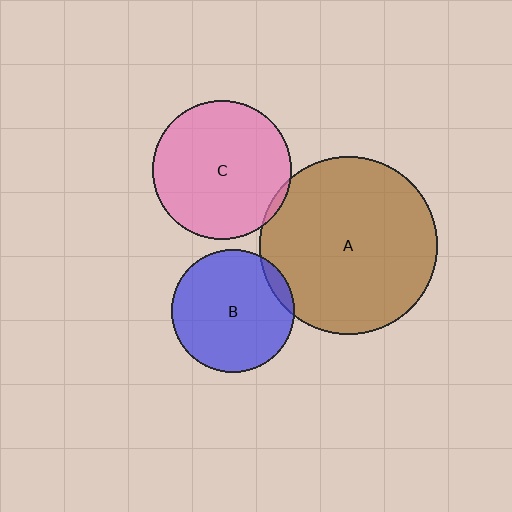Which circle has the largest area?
Circle A (brown).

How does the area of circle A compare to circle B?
Approximately 2.1 times.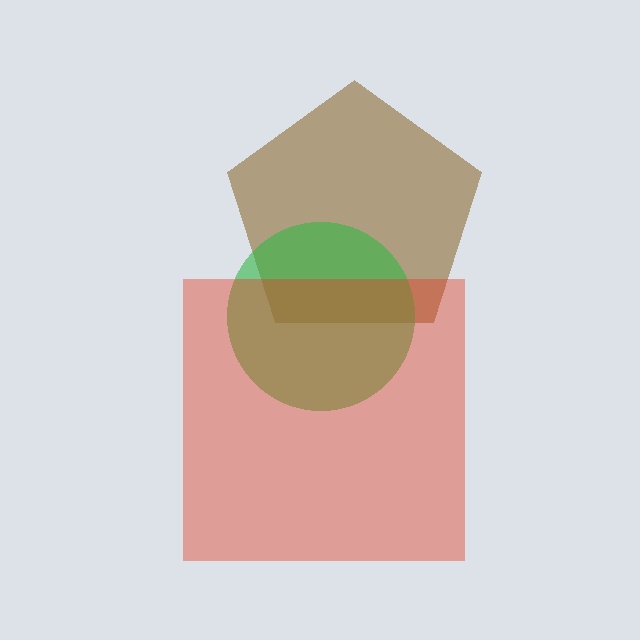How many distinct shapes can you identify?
There are 3 distinct shapes: a brown pentagon, a green circle, a red square.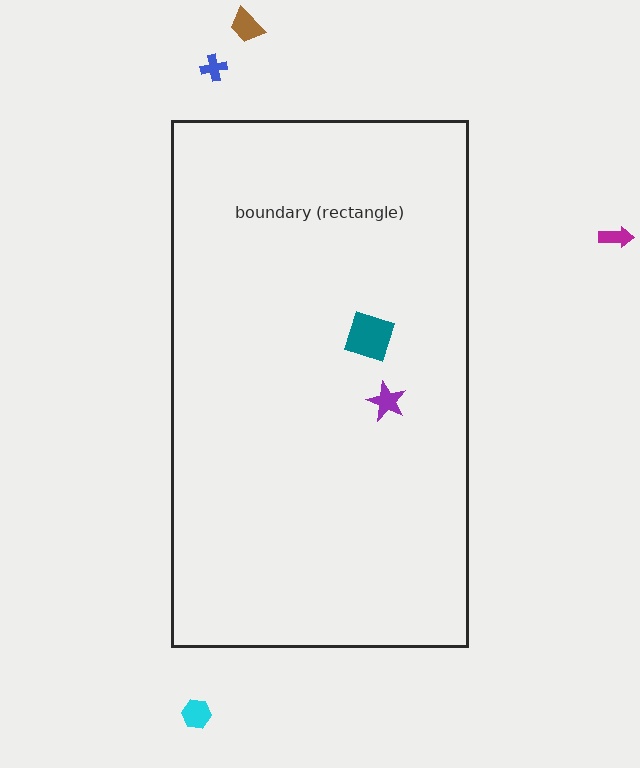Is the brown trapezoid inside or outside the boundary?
Outside.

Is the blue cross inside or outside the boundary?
Outside.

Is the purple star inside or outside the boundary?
Inside.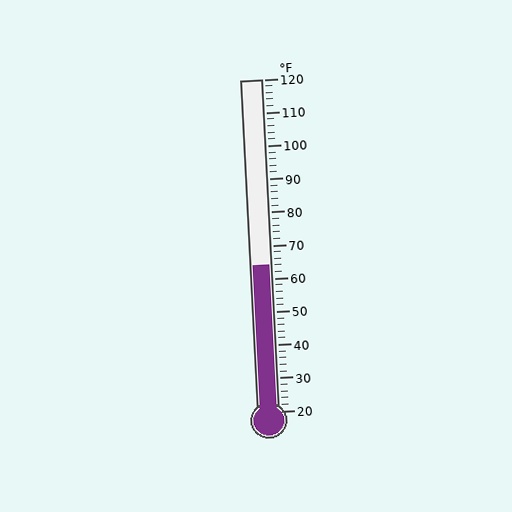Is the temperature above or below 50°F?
The temperature is above 50°F.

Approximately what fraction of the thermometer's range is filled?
The thermometer is filled to approximately 45% of its range.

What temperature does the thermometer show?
The thermometer shows approximately 64°F.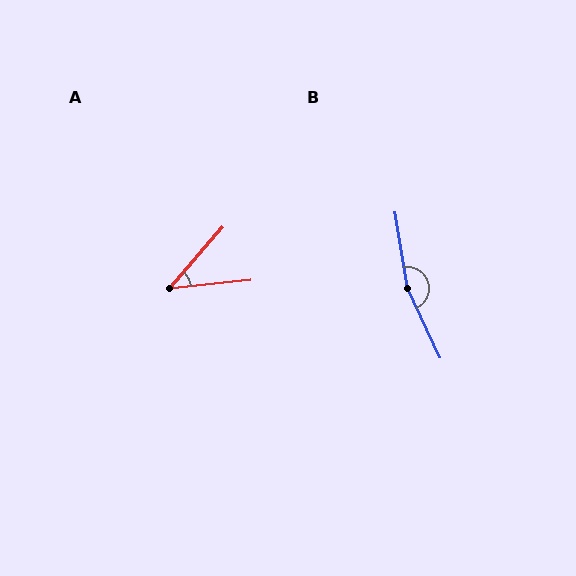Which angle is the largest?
B, at approximately 164 degrees.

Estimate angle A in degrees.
Approximately 43 degrees.